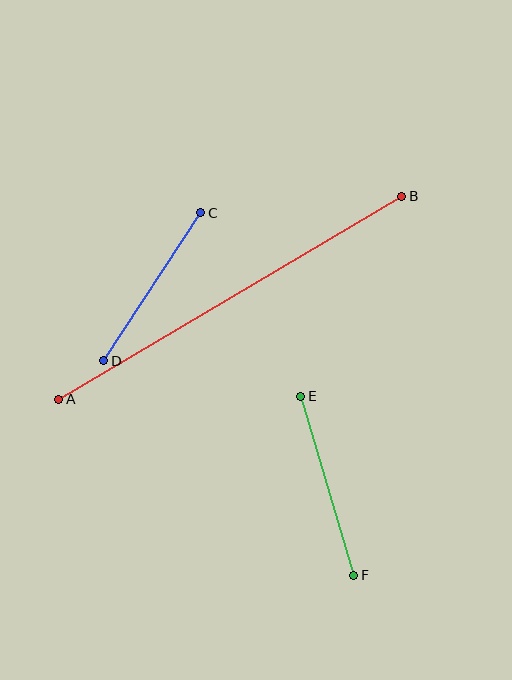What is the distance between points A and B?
The distance is approximately 399 pixels.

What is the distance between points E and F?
The distance is approximately 187 pixels.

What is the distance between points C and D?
The distance is approximately 177 pixels.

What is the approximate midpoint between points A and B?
The midpoint is at approximately (230, 298) pixels.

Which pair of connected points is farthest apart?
Points A and B are farthest apart.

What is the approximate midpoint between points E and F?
The midpoint is at approximately (327, 486) pixels.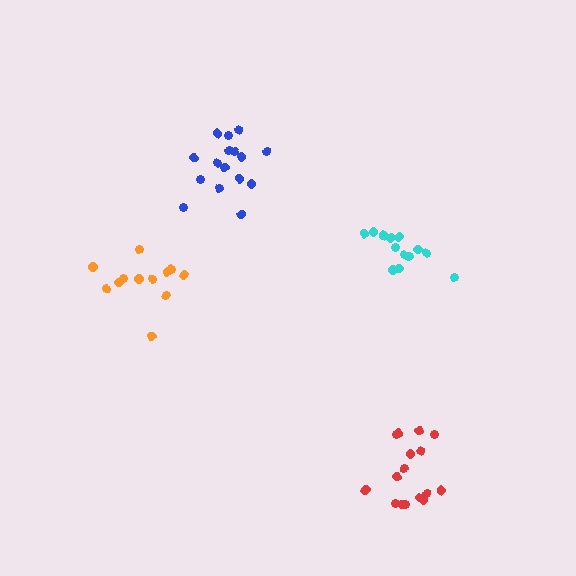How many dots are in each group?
Group 1: 17 dots, Group 2: 12 dots, Group 3: 16 dots, Group 4: 13 dots (58 total).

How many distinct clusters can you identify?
There are 4 distinct clusters.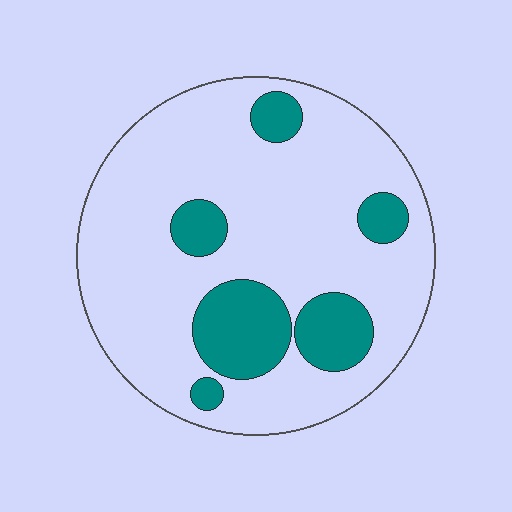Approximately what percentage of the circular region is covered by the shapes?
Approximately 20%.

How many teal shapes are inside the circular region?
6.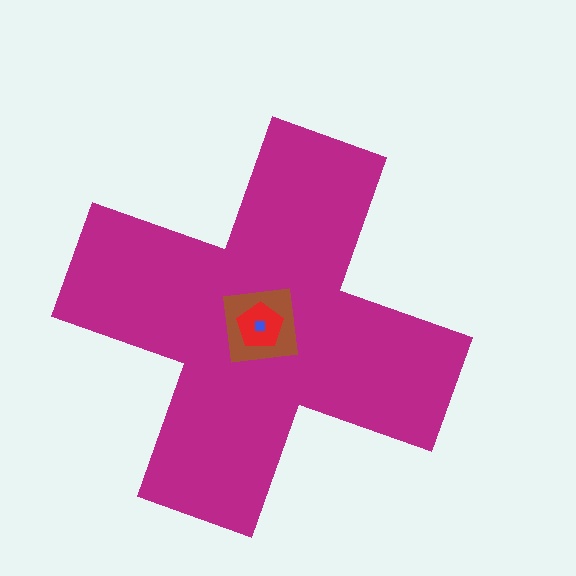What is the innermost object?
The blue square.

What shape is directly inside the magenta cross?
The brown square.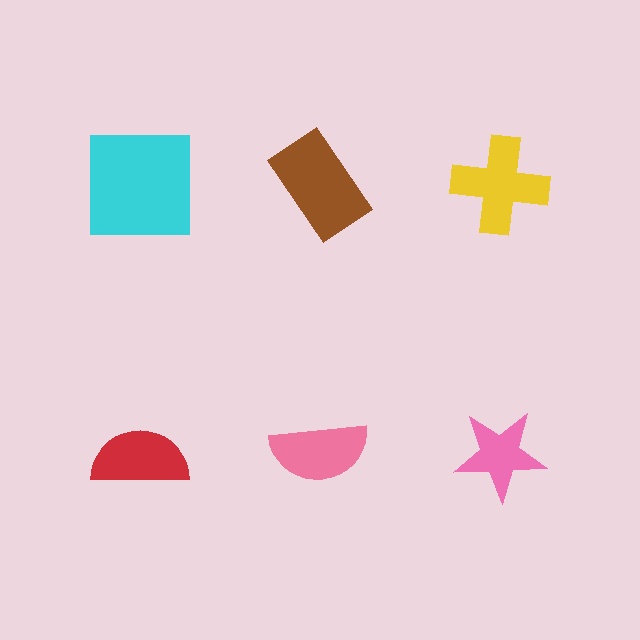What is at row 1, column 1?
A cyan square.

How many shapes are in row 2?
3 shapes.